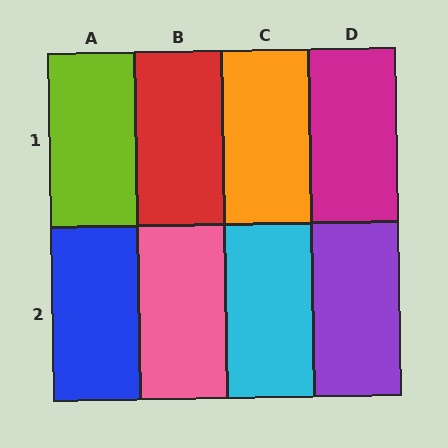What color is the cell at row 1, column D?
Magenta.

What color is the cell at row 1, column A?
Lime.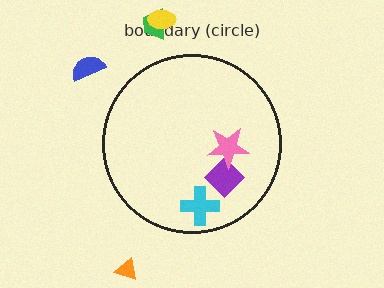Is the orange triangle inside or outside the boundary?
Outside.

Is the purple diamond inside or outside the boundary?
Inside.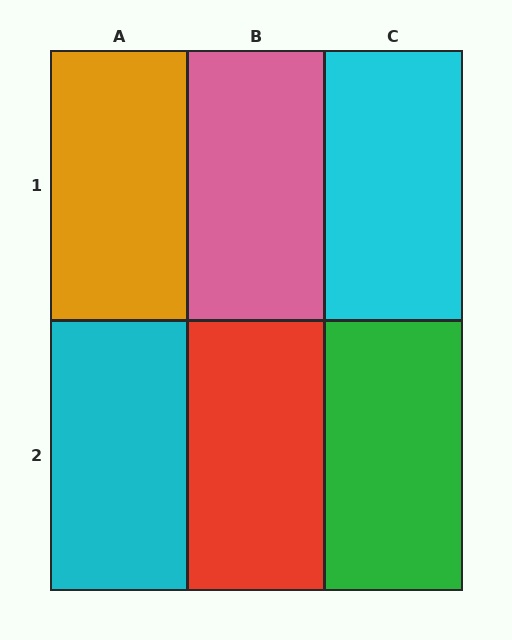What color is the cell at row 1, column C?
Cyan.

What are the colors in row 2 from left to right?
Cyan, red, green.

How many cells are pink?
1 cell is pink.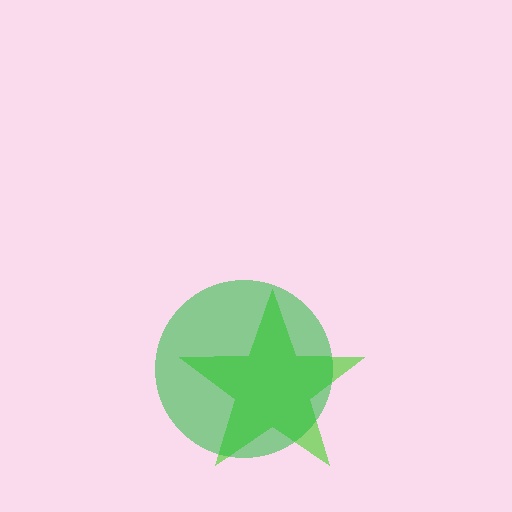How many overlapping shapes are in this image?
There are 2 overlapping shapes in the image.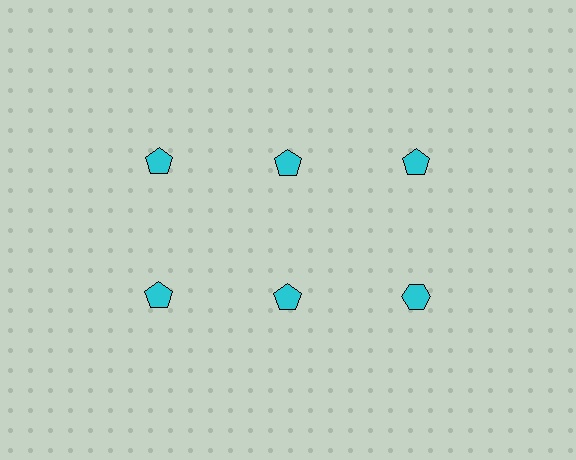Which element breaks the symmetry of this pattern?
The cyan hexagon in the second row, center column breaks the symmetry. All other shapes are cyan pentagons.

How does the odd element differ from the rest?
It has a different shape: hexagon instead of pentagon.